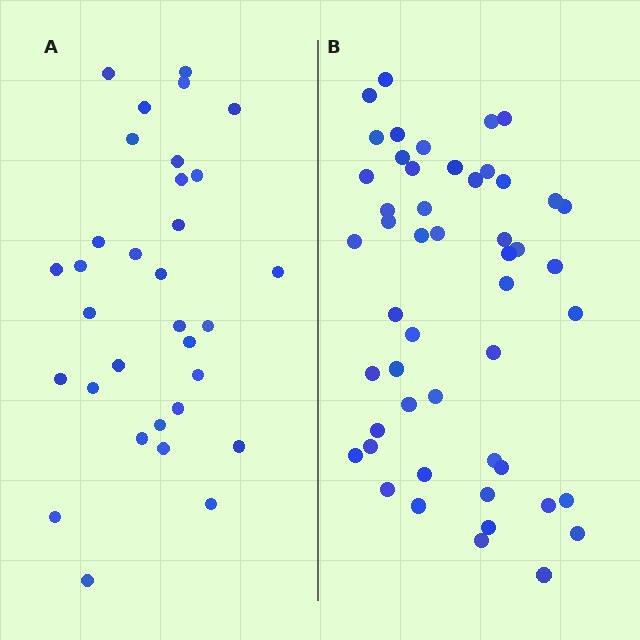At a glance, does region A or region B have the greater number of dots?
Region B (the right region) has more dots.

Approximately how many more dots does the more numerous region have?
Region B has approximately 20 more dots than region A.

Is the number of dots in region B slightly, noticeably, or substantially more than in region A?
Region B has substantially more. The ratio is roughly 1.6 to 1.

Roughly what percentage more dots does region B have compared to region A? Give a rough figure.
About 55% more.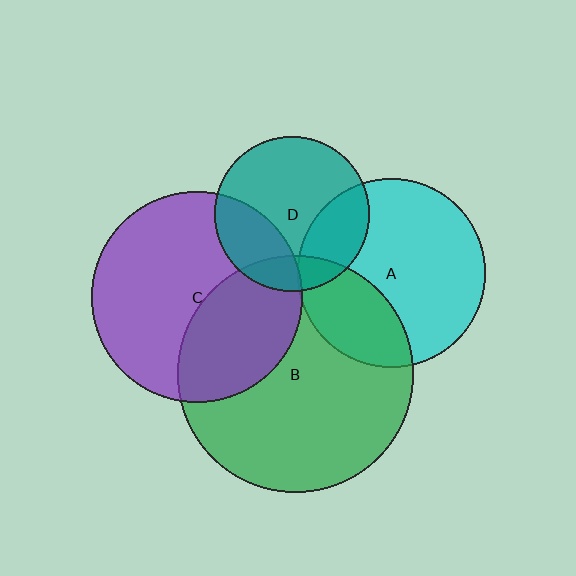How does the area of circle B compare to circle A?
Approximately 1.6 times.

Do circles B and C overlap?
Yes.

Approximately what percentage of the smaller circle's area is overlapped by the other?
Approximately 35%.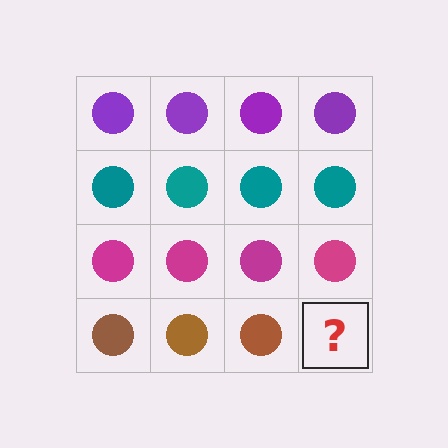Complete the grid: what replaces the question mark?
The question mark should be replaced with a brown circle.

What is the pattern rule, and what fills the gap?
The rule is that each row has a consistent color. The gap should be filled with a brown circle.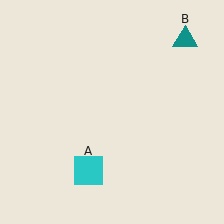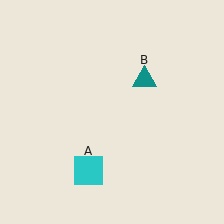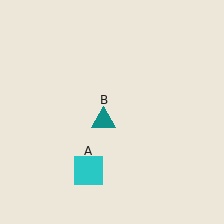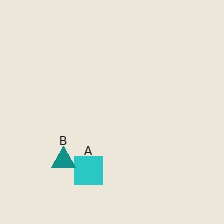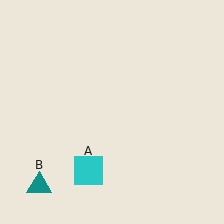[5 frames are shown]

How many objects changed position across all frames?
1 object changed position: teal triangle (object B).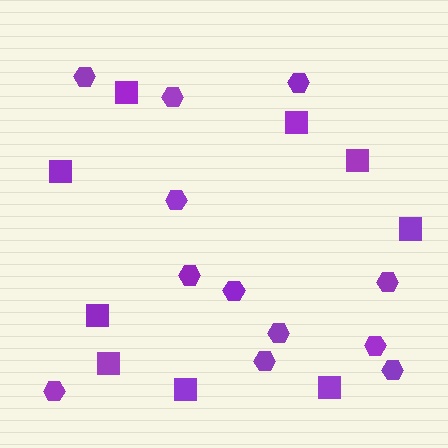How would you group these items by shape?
There are 2 groups: one group of hexagons (12) and one group of squares (9).